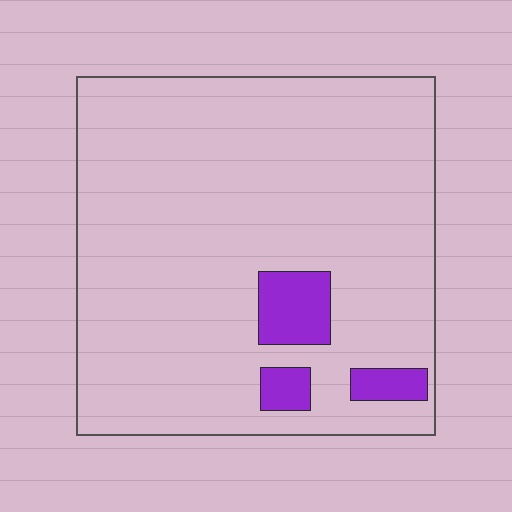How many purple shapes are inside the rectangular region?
3.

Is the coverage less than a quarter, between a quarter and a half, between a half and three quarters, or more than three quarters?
Less than a quarter.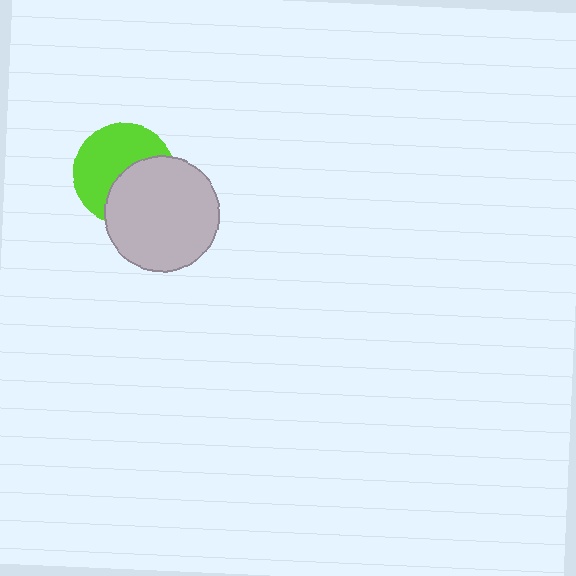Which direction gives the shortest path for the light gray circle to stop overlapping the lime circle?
Moving toward the lower-right gives the shortest separation.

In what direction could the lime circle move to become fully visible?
The lime circle could move toward the upper-left. That would shift it out from behind the light gray circle entirely.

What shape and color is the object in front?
The object in front is a light gray circle.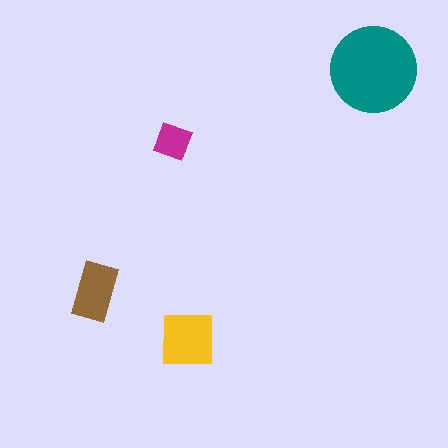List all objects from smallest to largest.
The magenta diamond, the brown rectangle, the yellow square, the teal circle.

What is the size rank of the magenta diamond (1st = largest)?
4th.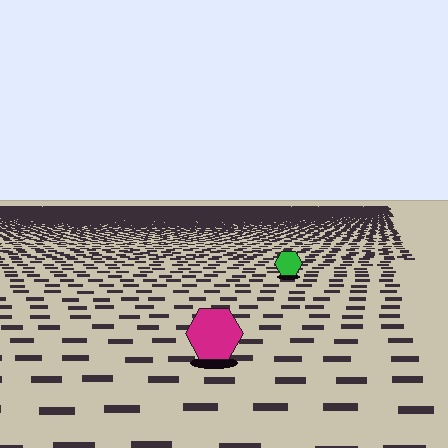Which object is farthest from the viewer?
The green hexagon is farthest from the viewer. It appears smaller and the ground texture around it is denser.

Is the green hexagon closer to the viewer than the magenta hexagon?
No. The magenta hexagon is closer — you can tell from the texture gradient: the ground texture is coarser near it.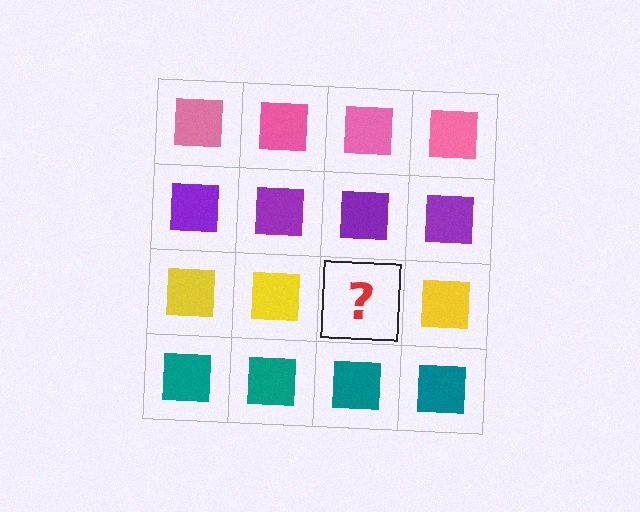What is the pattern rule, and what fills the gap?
The rule is that each row has a consistent color. The gap should be filled with a yellow square.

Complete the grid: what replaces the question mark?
The question mark should be replaced with a yellow square.